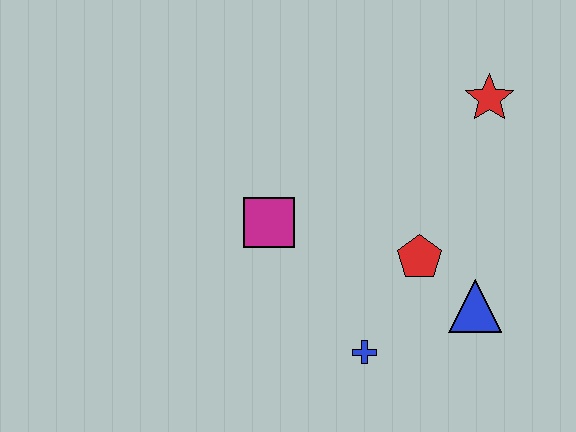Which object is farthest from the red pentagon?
The red star is farthest from the red pentagon.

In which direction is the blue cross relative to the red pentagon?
The blue cross is below the red pentagon.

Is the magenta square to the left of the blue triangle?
Yes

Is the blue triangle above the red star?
No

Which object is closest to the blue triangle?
The red pentagon is closest to the blue triangle.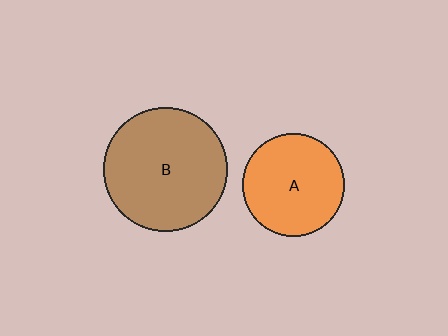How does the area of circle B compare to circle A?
Approximately 1.5 times.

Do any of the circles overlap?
No, none of the circles overlap.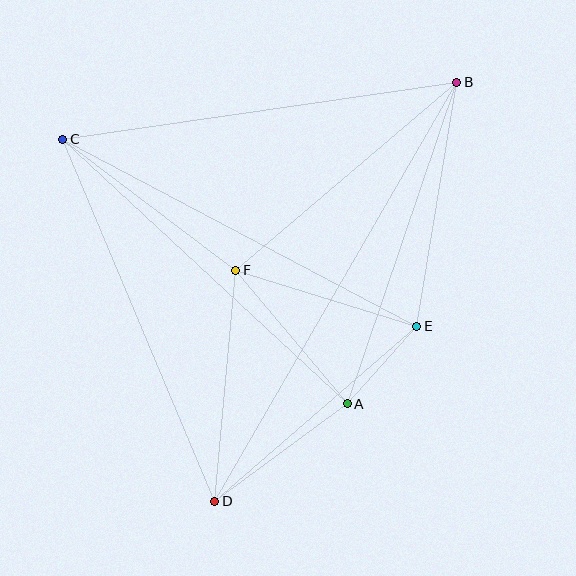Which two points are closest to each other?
Points A and E are closest to each other.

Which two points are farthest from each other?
Points B and D are farthest from each other.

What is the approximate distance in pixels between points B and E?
The distance between B and E is approximately 247 pixels.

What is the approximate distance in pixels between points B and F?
The distance between B and F is approximately 290 pixels.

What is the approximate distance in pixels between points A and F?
The distance between A and F is approximately 174 pixels.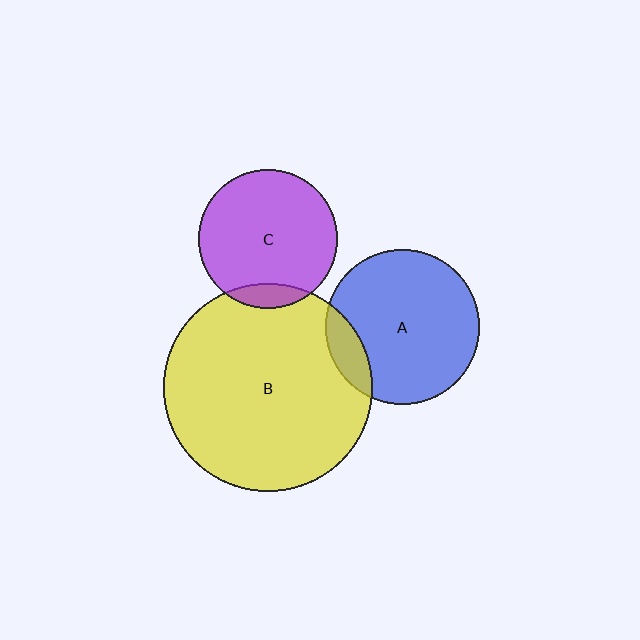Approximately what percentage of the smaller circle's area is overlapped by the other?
Approximately 15%.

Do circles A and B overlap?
Yes.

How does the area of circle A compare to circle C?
Approximately 1.2 times.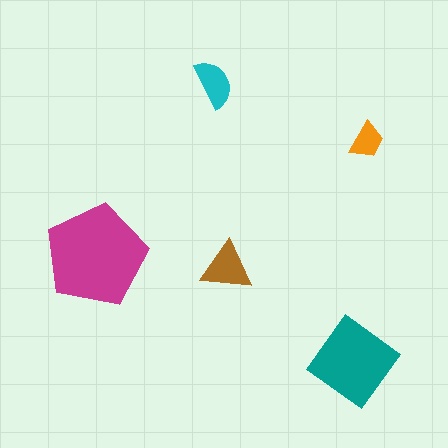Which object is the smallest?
The orange trapezoid.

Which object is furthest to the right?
The orange trapezoid is rightmost.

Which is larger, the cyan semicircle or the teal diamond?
The teal diamond.